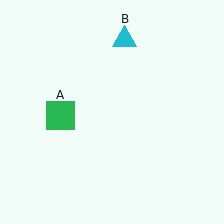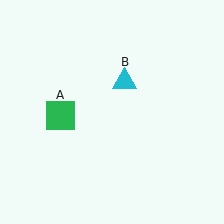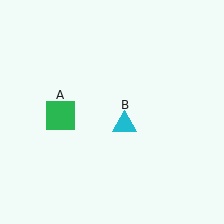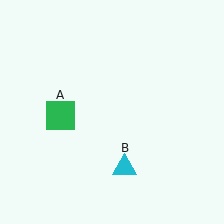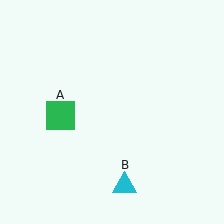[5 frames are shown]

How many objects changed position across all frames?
1 object changed position: cyan triangle (object B).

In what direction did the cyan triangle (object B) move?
The cyan triangle (object B) moved down.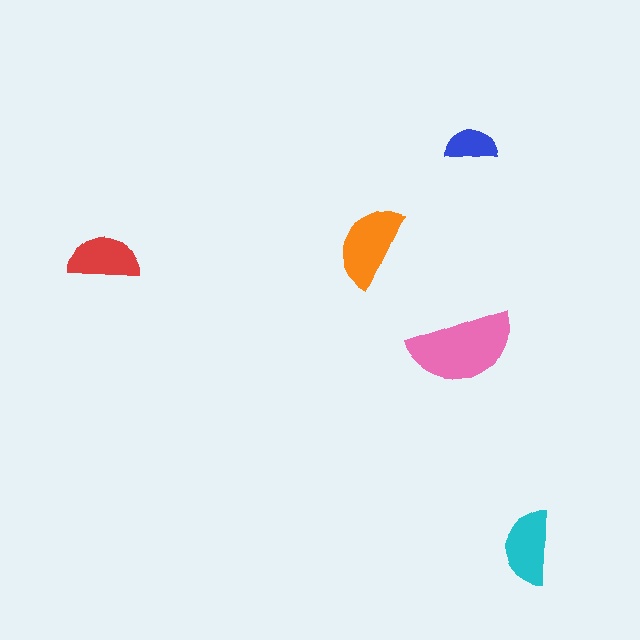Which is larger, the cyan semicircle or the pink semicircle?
The pink one.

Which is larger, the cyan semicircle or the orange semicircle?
The orange one.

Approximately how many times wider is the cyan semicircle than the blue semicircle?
About 1.5 times wider.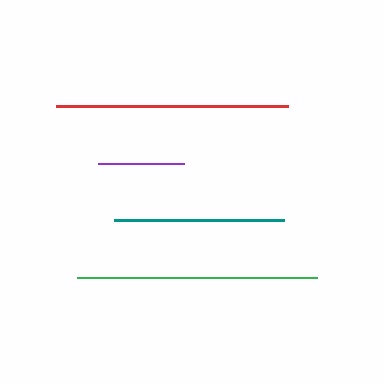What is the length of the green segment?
The green segment is approximately 240 pixels long.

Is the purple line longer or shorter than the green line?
The green line is longer than the purple line.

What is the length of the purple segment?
The purple segment is approximately 86 pixels long.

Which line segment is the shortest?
The purple line is the shortest at approximately 86 pixels.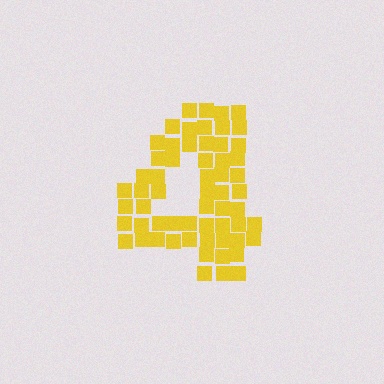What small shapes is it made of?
It is made of small squares.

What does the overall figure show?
The overall figure shows the digit 4.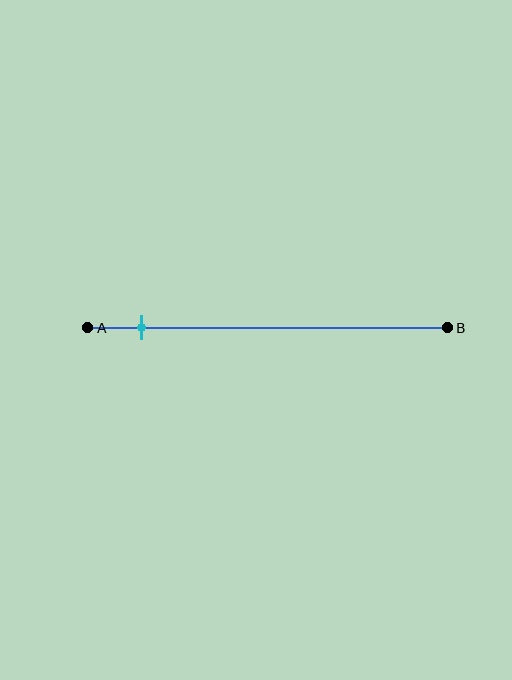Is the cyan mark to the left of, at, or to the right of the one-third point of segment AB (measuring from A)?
The cyan mark is to the left of the one-third point of segment AB.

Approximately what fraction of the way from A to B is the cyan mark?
The cyan mark is approximately 15% of the way from A to B.